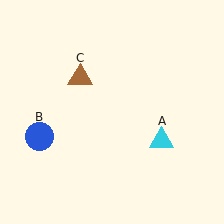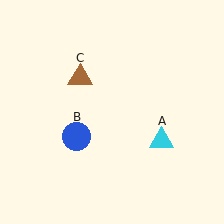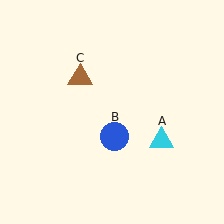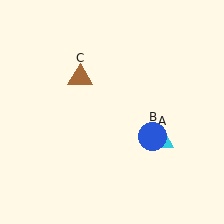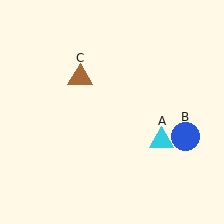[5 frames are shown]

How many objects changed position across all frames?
1 object changed position: blue circle (object B).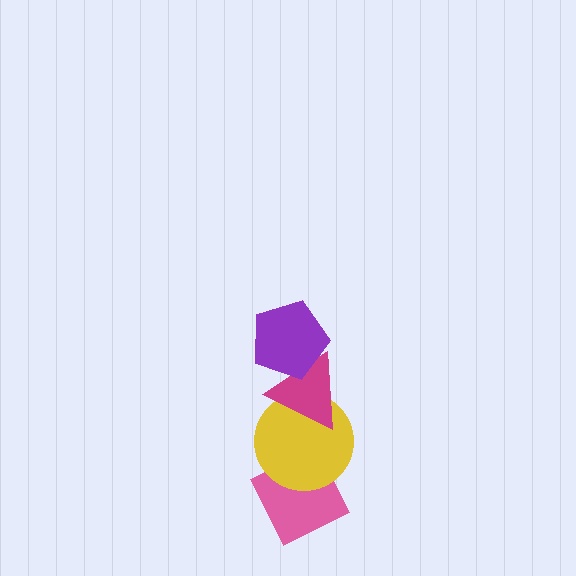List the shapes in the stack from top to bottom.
From top to bottom: the purple pentagon, the magenta triangle, the yellow circle, the pink diamond.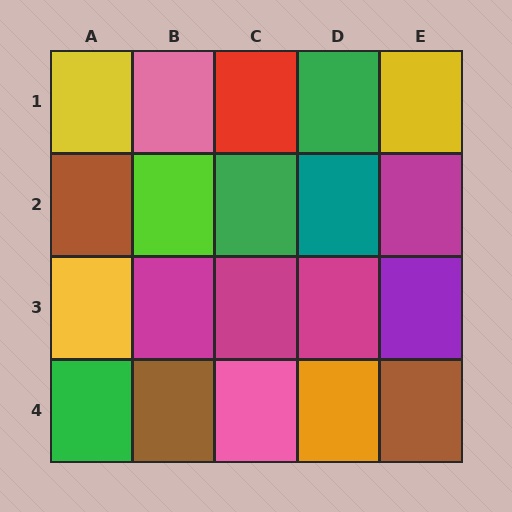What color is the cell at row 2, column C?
Green.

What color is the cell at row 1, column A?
Yellow.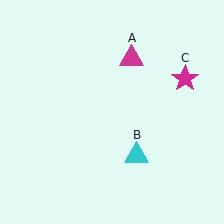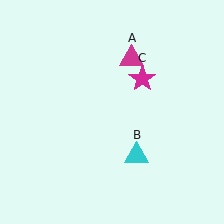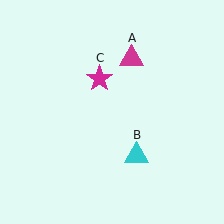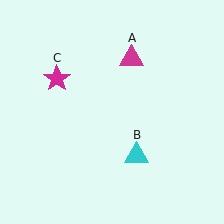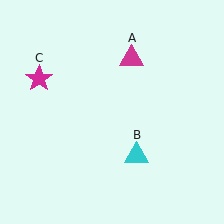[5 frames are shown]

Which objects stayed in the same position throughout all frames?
Magenta triangle (object A) and cyan triangle (object B) remained stationary.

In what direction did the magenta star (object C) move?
The magenta star (object C) moved left.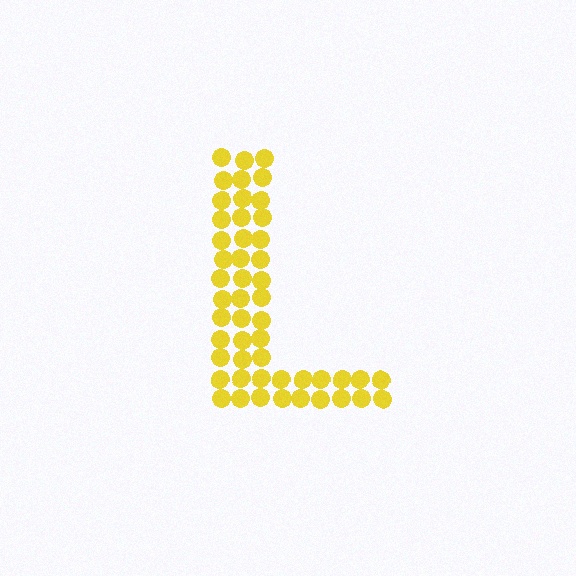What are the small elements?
The small elements are circles.